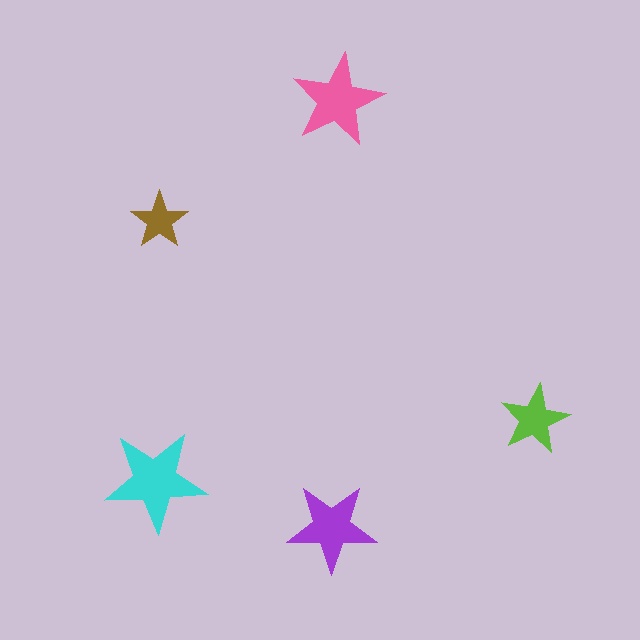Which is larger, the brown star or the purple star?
The purple one.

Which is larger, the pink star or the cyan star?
The cyan one.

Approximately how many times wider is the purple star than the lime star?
About 1.5 times wider.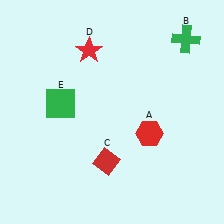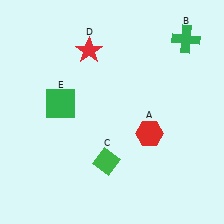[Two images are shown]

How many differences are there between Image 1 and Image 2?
There is 1 difference between the two images.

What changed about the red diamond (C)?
In Image 1, C is red. In Image 2, it changed to green.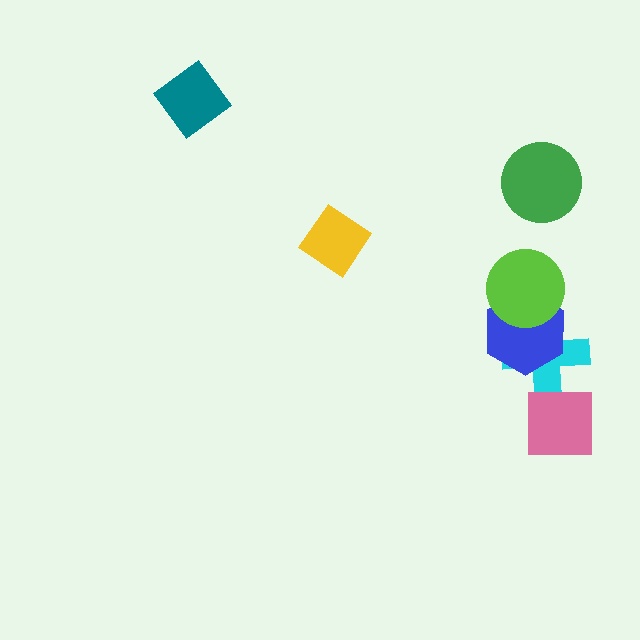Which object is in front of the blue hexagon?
The lime circle is in front of the blue hexagon.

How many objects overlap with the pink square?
0 objects overlap with the pink square.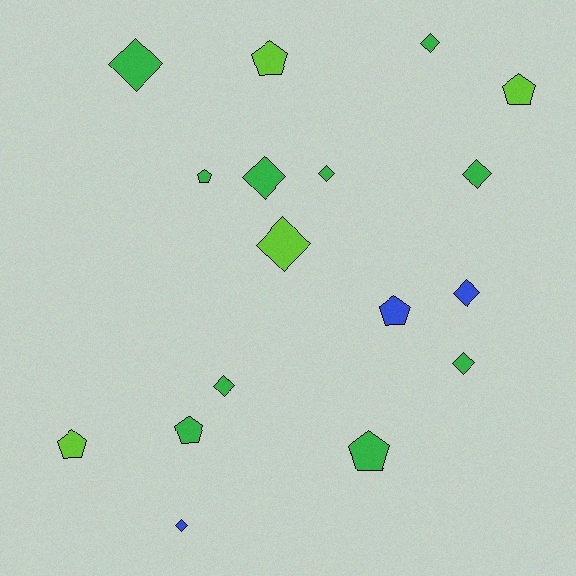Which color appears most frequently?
Green, with 10 objects.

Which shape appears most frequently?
Diamond, with 10 objects.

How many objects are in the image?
There are 17 objects.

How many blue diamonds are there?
There are 2 blue diamonds.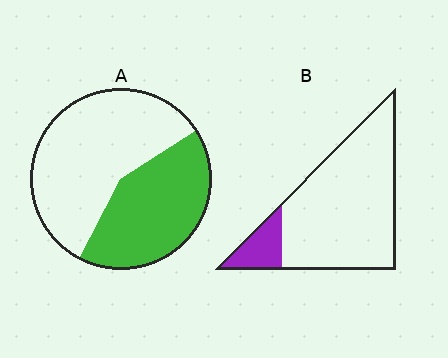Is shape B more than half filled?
No.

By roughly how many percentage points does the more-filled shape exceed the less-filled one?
By roughly 30 percentage points (A over B).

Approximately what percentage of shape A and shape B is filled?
A is approximately 40% and B is approximately 15%.